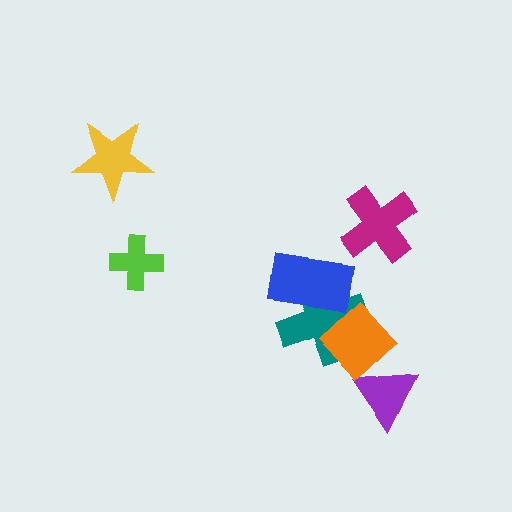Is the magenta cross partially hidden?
No, no other shape covers it.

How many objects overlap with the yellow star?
0 objects overlap with the yellow star.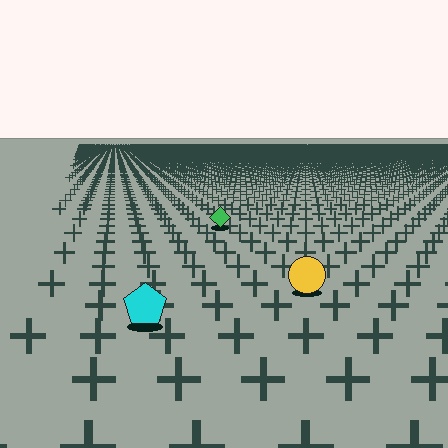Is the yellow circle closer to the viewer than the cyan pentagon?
No. The cyan pentagon is closer — you can tell from the texture gradient: the ground texture is coarser near it.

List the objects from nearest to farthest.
From nearest to farthest: the cyan pentagon, the yellow circle, the green diamond.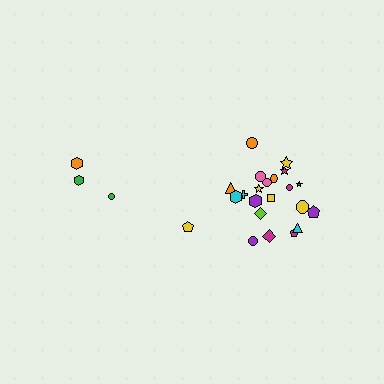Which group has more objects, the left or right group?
The right group.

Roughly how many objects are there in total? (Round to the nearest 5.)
Roughly 25 objects in total.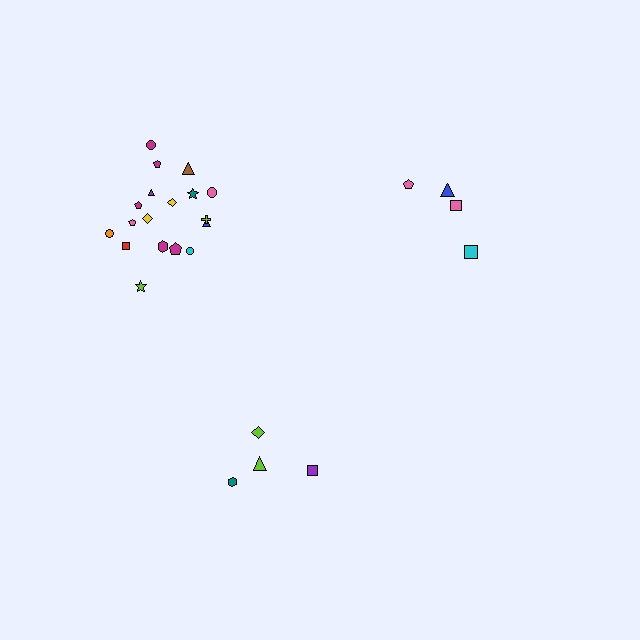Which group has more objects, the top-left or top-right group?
The top-left group.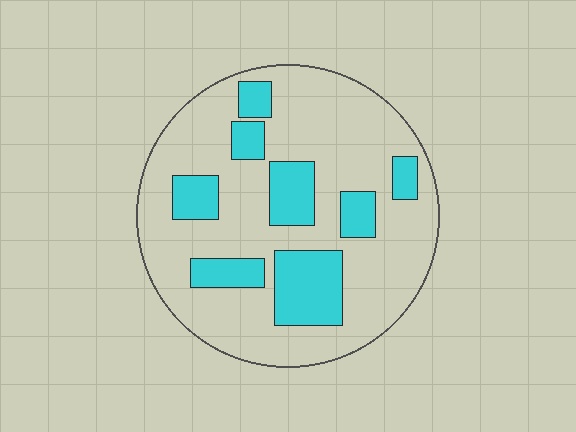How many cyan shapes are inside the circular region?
8.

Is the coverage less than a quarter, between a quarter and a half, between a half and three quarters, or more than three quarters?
Less than a quarter.